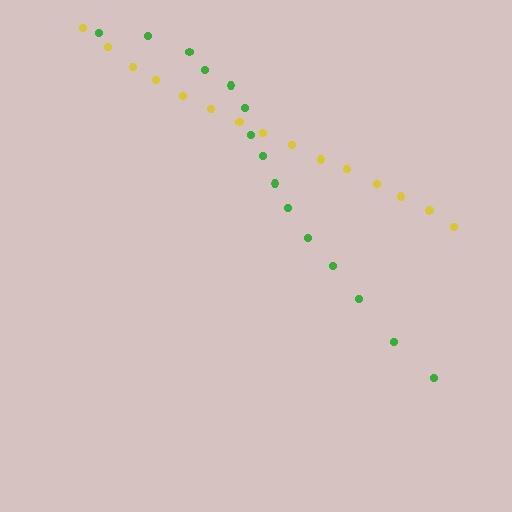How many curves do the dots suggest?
There are 2 distinct paths.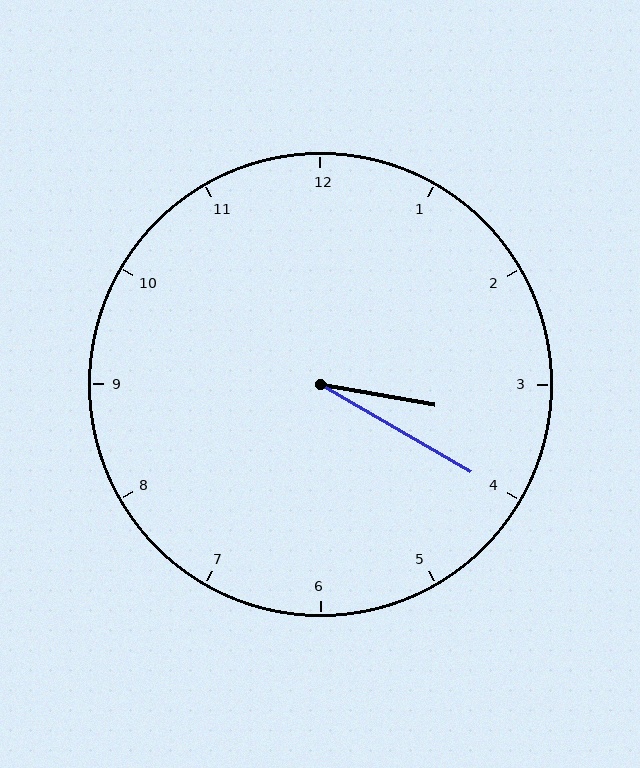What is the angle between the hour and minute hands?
Approximately 20 degrees.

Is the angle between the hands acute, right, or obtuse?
It is acute.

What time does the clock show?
3:20.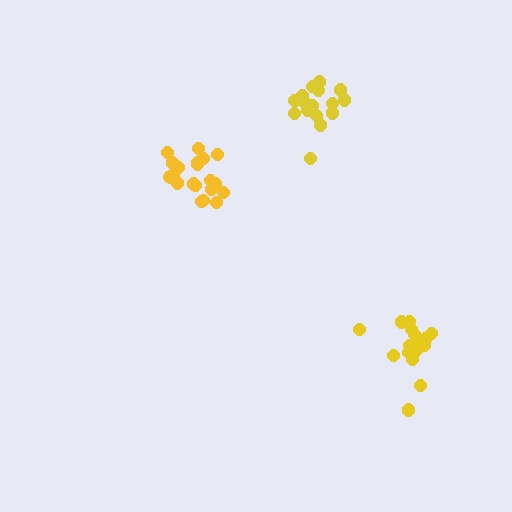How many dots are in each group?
Group 1: 20 dots, Group 2: 18 dots, Group 3: 16 dots (54 total).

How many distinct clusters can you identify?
There are 3 distinct clusters.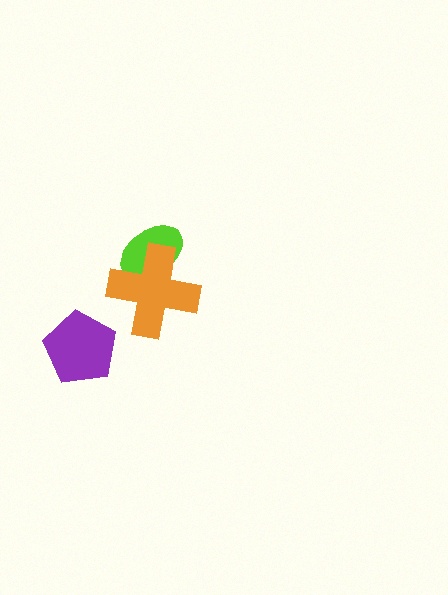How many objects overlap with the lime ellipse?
1 object overlaps with the lime ellipse.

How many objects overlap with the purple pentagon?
0 objects overlap with the purple pentagon.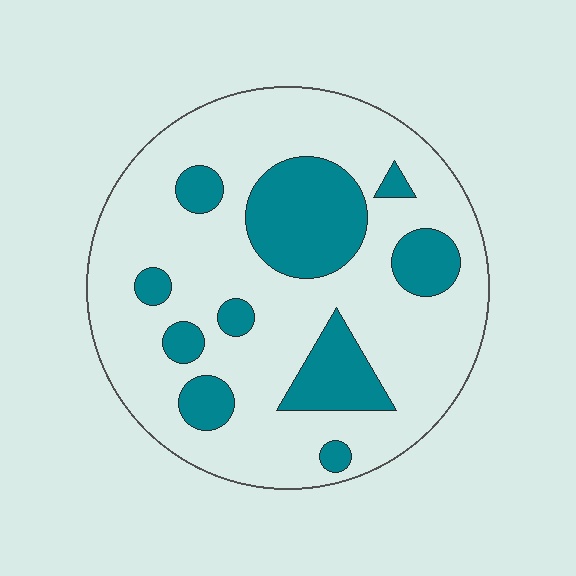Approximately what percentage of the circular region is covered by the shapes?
Approximately 25%.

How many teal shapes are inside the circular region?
10.